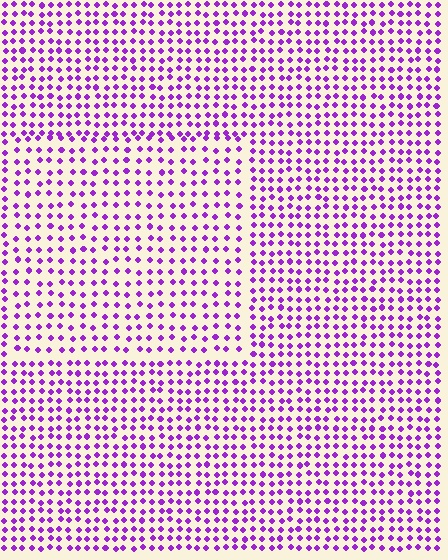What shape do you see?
I see a rectangle.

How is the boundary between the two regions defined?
The boundary is defined by a change in element density (approximately 1.5x ratio). All elements are the same color, size, and shape.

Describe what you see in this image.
The image contains small purple elements arranged at two different densities. A rectangle-shaped region is visible where the elements are less densely packed than the surrounding area.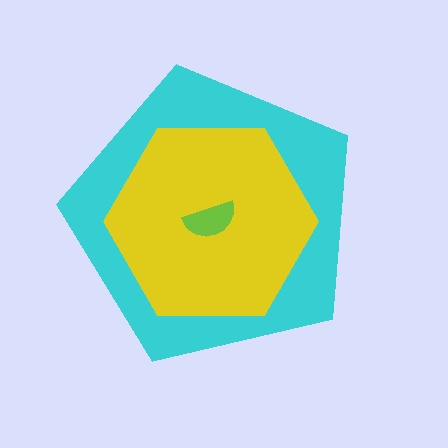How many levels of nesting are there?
3.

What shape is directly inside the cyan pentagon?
The yellow hexagon.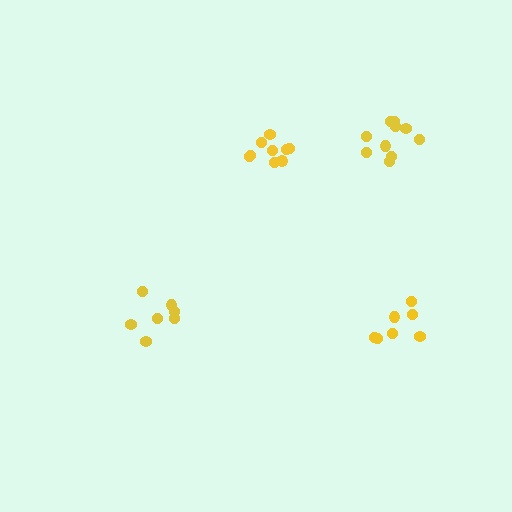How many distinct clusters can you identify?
There are 4 distinct clusters.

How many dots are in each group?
Group 1: 7 dots, Group 2: 7 dots, Group 3: 9 dots, Group 4: 10 dots (33 total).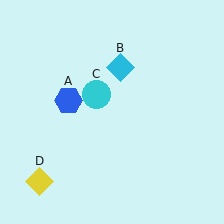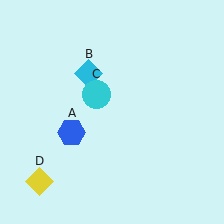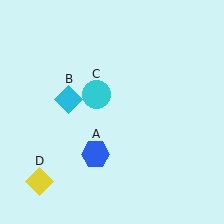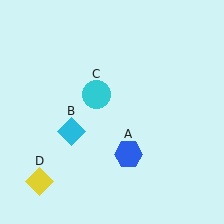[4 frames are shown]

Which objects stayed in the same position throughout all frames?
Cyan circle (object C) and yellow diamond (object D) remained stationary.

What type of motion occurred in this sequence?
The blue hexagon (object A), cyan diamond (object B) rotated counterclockwise around the center of the scene.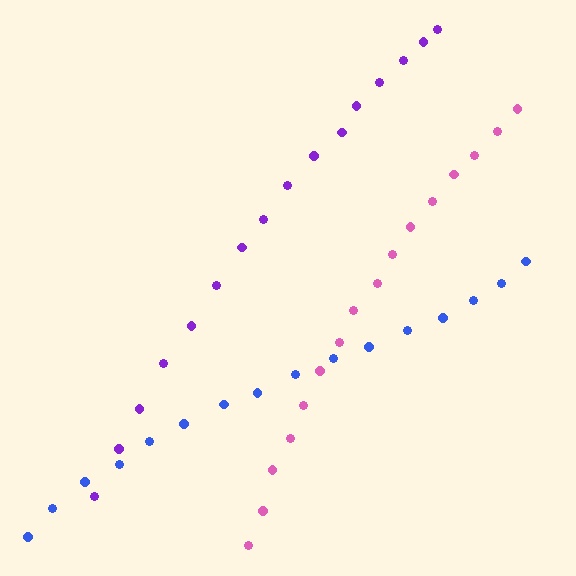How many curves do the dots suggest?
There are 3 distinct paths.